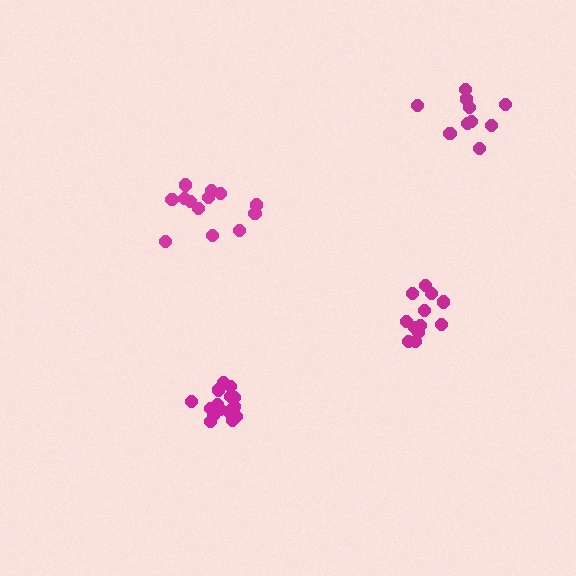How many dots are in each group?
Group 1: 13 dots, Group 2: 12 dots, Group 3: 16 dots, Group 4: 11 dots (52 total).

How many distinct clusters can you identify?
There are 4 distinct clusters.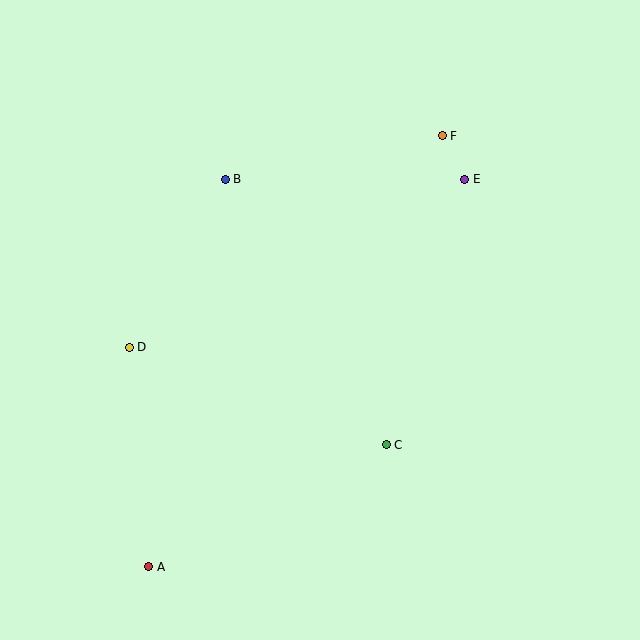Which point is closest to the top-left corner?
Point B is closest to the top-left corner.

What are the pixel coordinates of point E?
Point E is at (465, 179).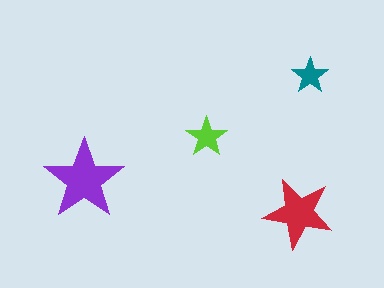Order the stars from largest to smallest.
the purple one, the red one, the lime one, the teal one.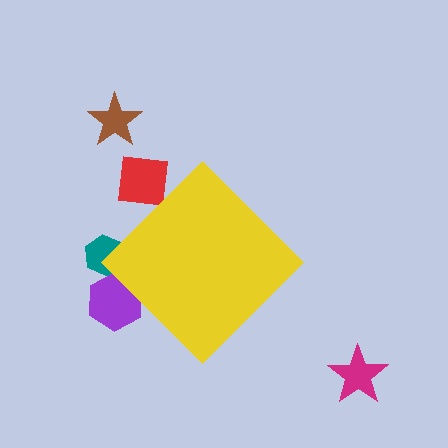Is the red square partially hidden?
Yes, the red square is partially hidden behind the yellow diamond.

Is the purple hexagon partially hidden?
Yes, the purple hexagon is partially hidden behind the yellow diamond.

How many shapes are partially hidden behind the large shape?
3 shapes are partially hidden.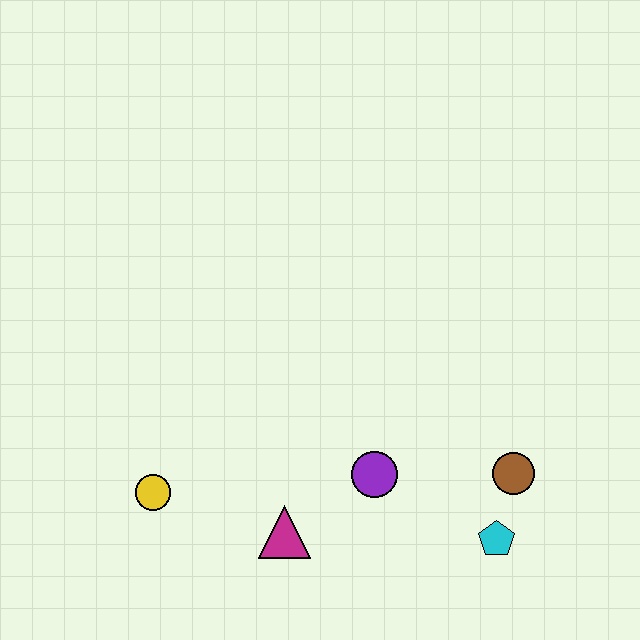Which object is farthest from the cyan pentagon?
The yellow circle is farthest from the cyan pentagon.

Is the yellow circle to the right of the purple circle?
No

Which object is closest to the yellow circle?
The magenta triangle is closest to the yellow circle.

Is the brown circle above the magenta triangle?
Yes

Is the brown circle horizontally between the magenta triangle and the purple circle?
No